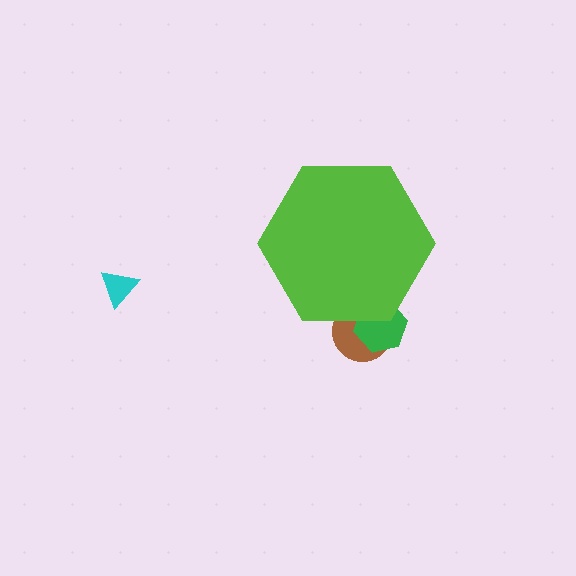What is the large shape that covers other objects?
A lime hexagon.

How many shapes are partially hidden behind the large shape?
2 shapes are partially hidden.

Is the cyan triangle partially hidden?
No, the cyan triangle is fully visible.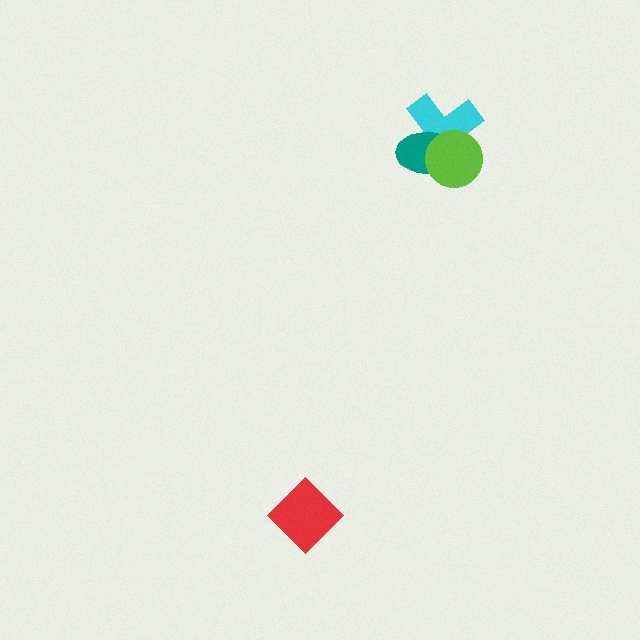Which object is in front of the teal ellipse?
The lime circle is in front of the teal ellipse.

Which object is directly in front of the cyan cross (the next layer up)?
The teal ellipse is directly in front of the cyan cross.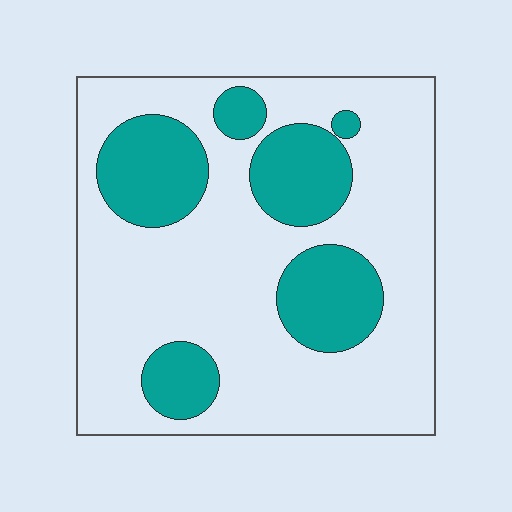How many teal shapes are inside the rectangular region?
6.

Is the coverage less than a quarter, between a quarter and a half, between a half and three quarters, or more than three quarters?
Between a quarter and a half.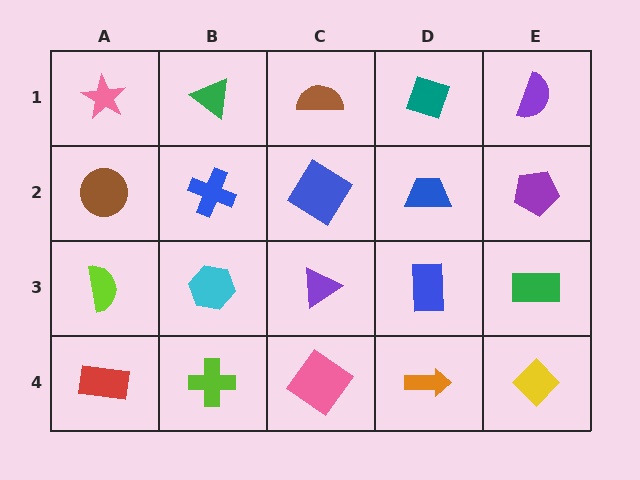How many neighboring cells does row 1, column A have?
2.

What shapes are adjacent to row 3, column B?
A blue cross (row 2, column B), a lime cross (row 4, column B), a lime semicircle (row 3, column A), a purple triangle (row 3, column C).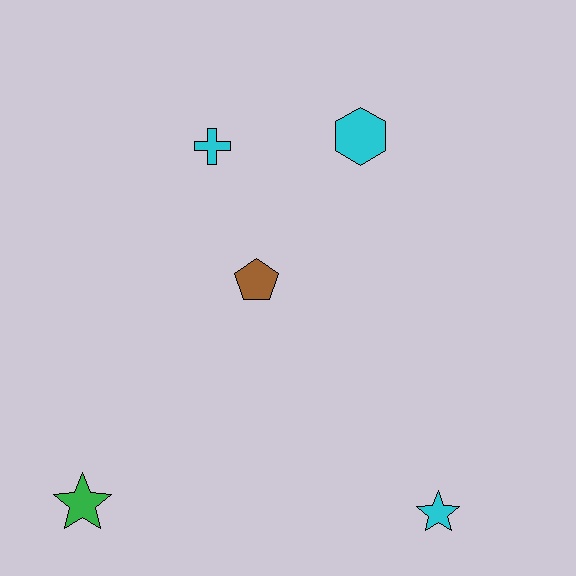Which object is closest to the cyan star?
The brown pentagon is closest to the cyan star.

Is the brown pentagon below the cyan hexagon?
Yes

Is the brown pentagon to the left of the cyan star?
Yes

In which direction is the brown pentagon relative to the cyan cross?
The brown pentagon is below the cyan cross.